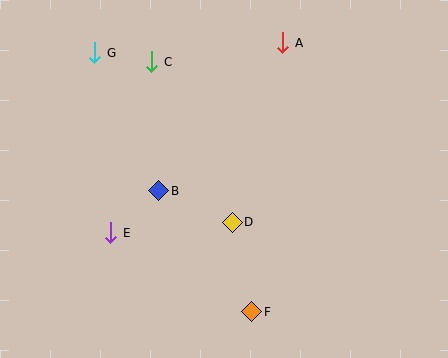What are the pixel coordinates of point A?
Point A is at (283, 43).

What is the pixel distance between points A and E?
The distance between A and E is 257 pixels.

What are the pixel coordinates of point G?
Point G is at (95, 53).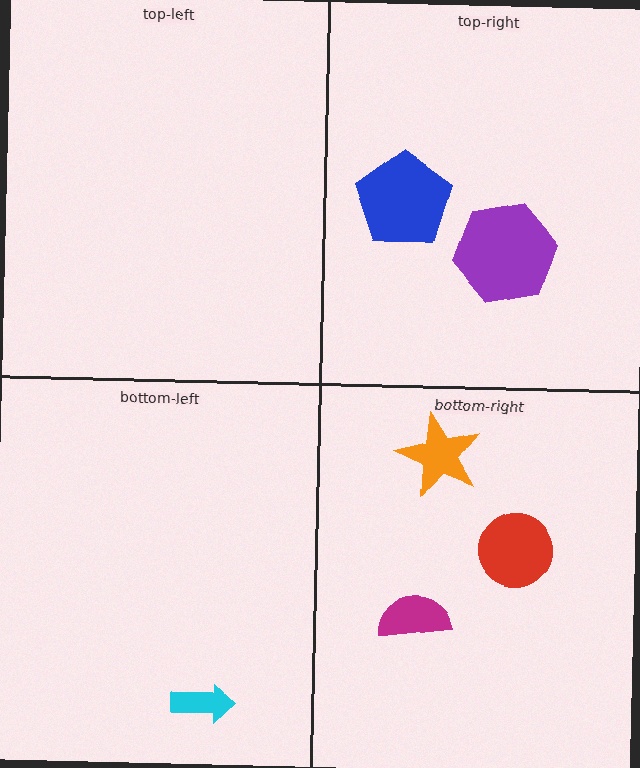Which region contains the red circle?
The bottom-right region.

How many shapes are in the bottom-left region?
1.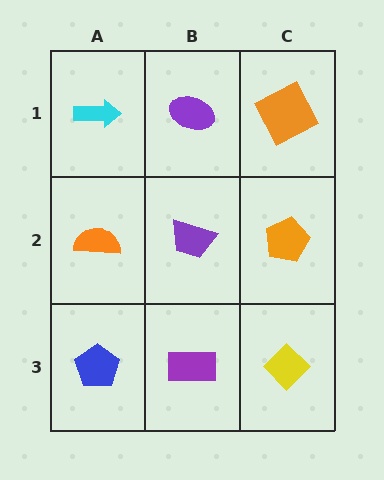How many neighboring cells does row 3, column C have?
2.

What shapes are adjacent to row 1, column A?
An orange semicircle (row 2, column A), a purple ellipse (row 1, column B).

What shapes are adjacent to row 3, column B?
A purple trapezoid (row 2, column B), a blue pentagon (row 3, column A), a yellow diamond (row 3, column C).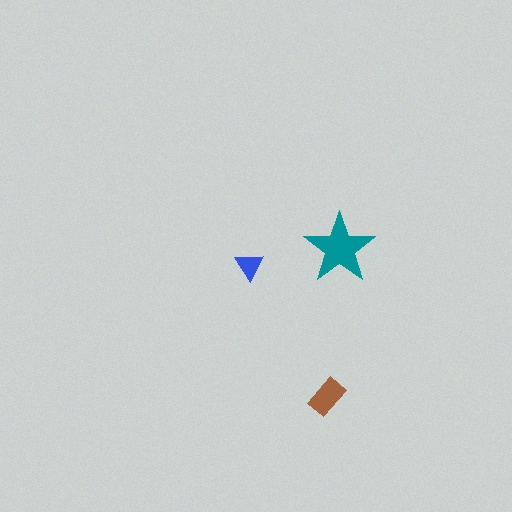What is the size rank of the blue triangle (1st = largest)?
3rd.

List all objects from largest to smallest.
The teal star, the brown rectangle, the blue triangle.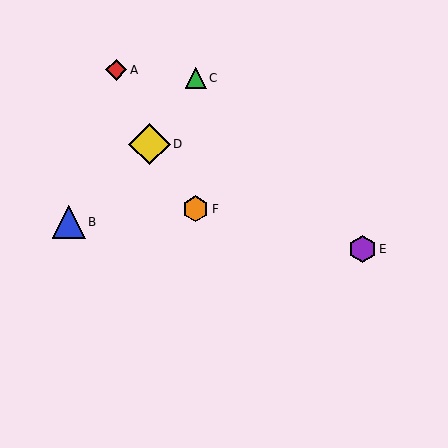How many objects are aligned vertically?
2 objects (C, F) are aligned vertically.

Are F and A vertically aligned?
No, F is at x≈196 and A is at x≈116.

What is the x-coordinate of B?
Object B is at x≈69.